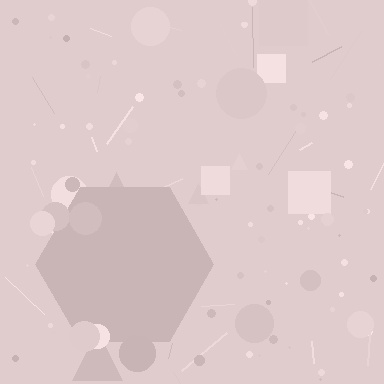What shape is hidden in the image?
A hexagon is hidden in the image.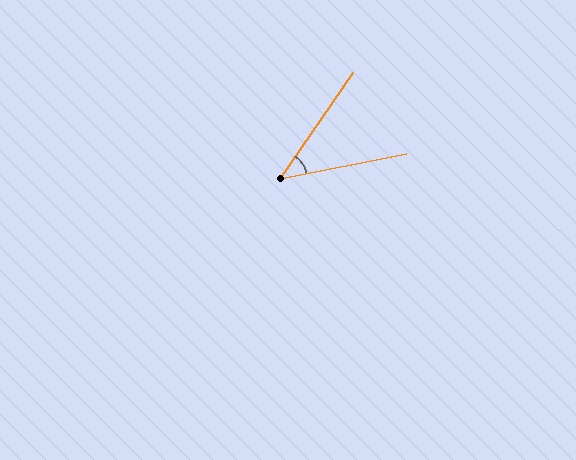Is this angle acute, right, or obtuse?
It is acute.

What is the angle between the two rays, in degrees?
Approximately 45 degrees.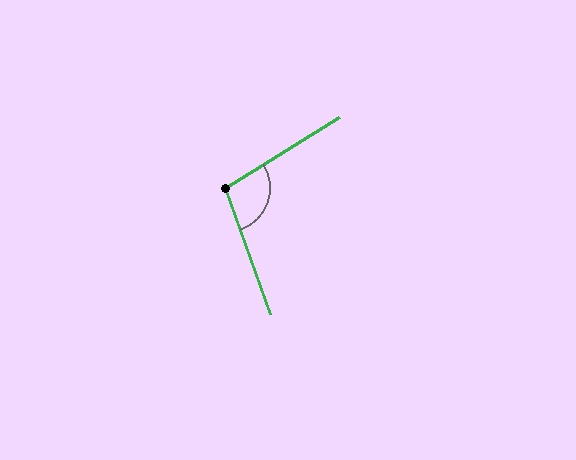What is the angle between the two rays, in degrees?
Approximately 102 degrees.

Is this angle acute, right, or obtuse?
It is obtuse.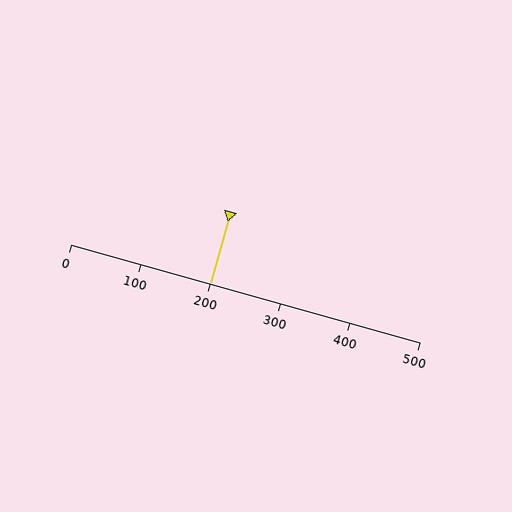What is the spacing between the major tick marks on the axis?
The major ticks are spaced 100 apart.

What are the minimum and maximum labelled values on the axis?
The axis runs from 0 to 500.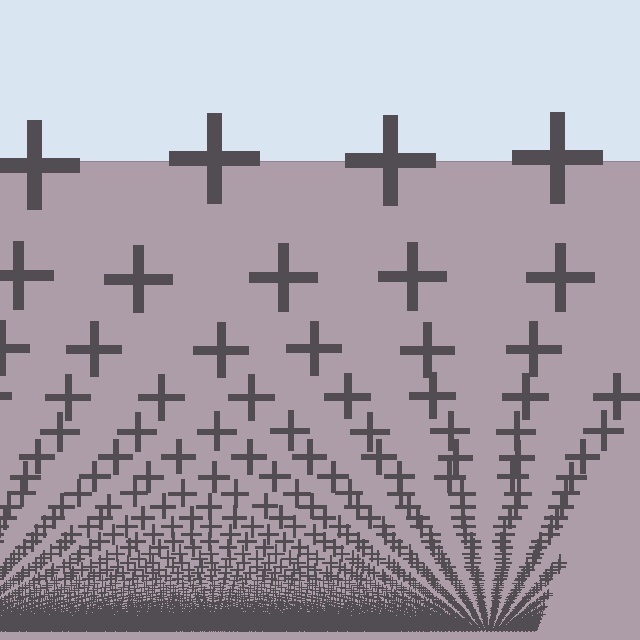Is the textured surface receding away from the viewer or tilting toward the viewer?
The surface appears to tilt toward the viewer. Texture elements get larger and sparser toward the top.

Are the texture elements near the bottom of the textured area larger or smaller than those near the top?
Smaller. The gradient is inverted — elements near the bottom are smaller and denser.